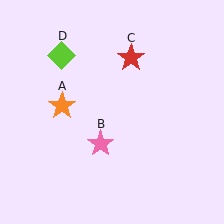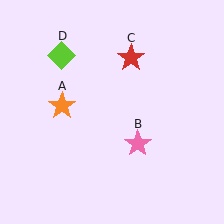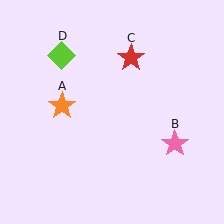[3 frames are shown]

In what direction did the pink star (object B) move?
The pink star (object B) moved right.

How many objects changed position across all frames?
1 object changed position: pink star (object B).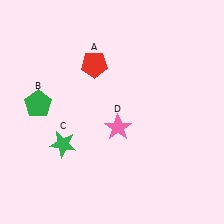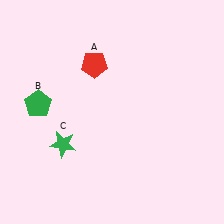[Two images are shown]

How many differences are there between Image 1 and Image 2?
There is 1 difference between the two images.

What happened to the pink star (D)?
The pink star (D) was removed in Image 2. It was in the bottom-right area of Image 1.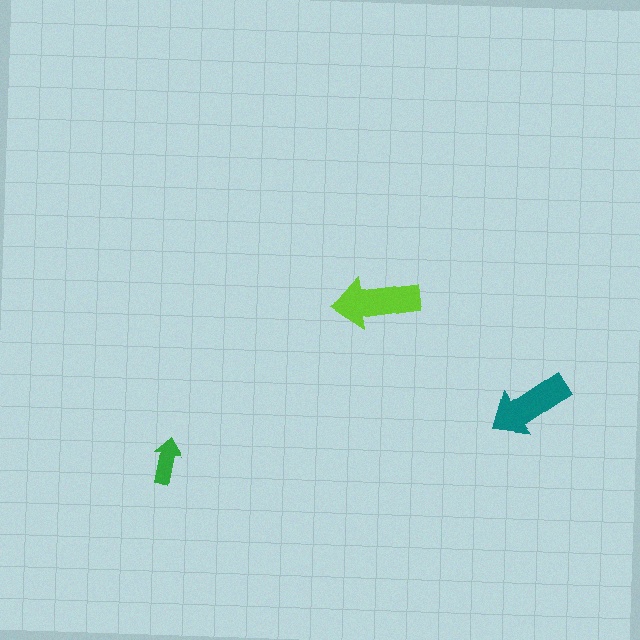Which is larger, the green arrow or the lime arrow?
The lime one.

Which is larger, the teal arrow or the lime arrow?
The lime one.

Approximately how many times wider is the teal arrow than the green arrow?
About 2 times wider.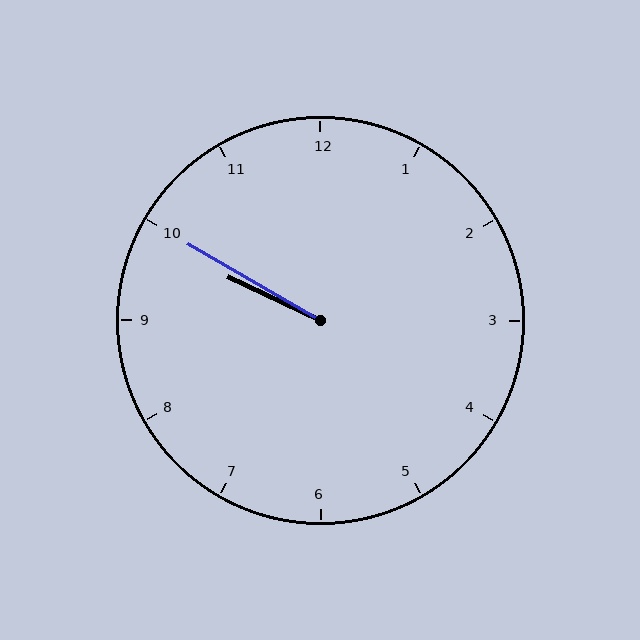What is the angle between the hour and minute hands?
Approximately 5 degrees.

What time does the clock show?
9:50.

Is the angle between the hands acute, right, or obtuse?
It is acute.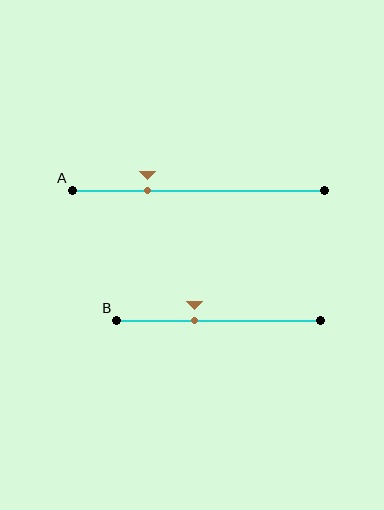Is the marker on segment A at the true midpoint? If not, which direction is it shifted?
No, the marker on segment A is shifted to the left by about 20% of the segment length.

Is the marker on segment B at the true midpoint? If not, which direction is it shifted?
No, the marker on segment B is shifted to the left by about 12% of the segment length.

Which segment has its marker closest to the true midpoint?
Segment B has its marker closest to the true midpoint.